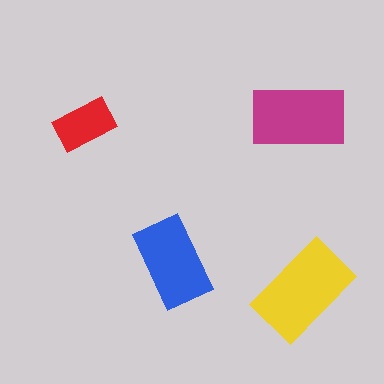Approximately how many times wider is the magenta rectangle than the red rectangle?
About 1.5 times wider.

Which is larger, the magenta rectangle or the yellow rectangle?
The yellow one.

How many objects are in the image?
There are 4 objects in the image.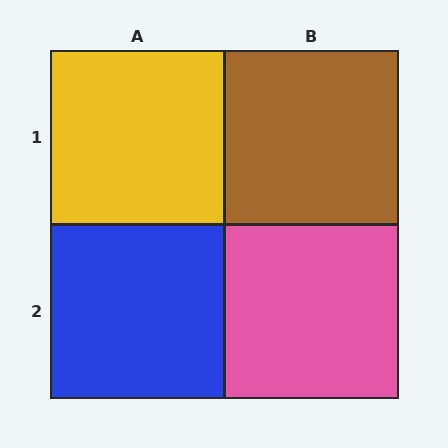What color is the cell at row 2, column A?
Blue.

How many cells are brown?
1 cell is brown.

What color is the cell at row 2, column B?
Pink.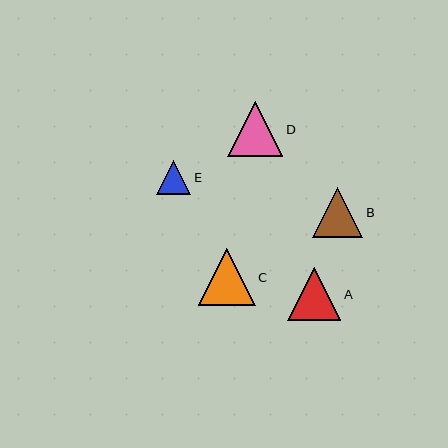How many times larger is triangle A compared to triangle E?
Triangle A is approximately 1.6 times the size of triangle E.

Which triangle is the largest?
Triangle C is the largest with a size of approximately 57 pixels.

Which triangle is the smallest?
Triangle E is the smallest with a size of approximately 34 pixels.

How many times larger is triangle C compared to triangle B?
Triangle C is approximately 1.1 times the size of triangle B.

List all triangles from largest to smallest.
From largest to smallest: C, D, A, B, E.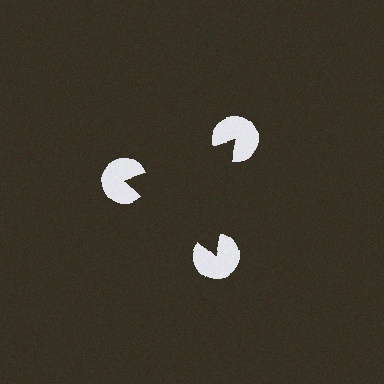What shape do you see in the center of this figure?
An illusory triangle — its edges are inferred from the aligned wedge cuts in the pac-man discs, not physically drawn.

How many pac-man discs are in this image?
There are 3 — one at each vertex of the illusory triangle.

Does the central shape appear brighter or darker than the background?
It typically appears slightly darker than the background, even though no actual brightness change is drawn.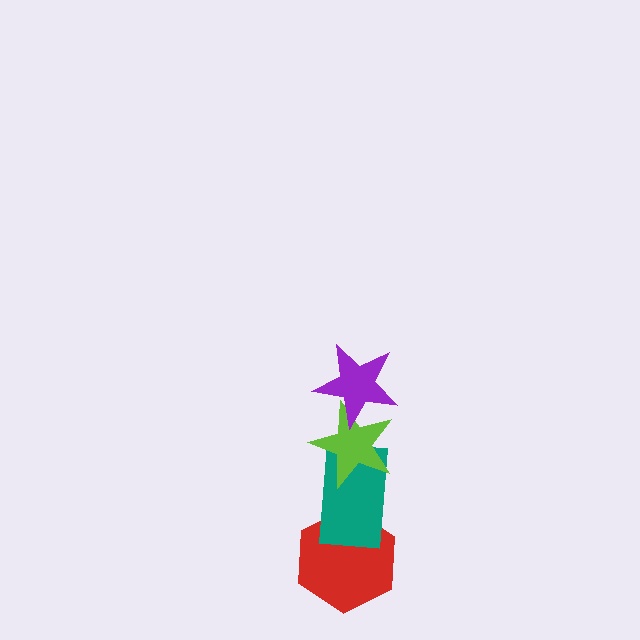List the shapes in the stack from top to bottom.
From top to bottom: the purple star, the lime star, the teal rectangle, the red hexagon.